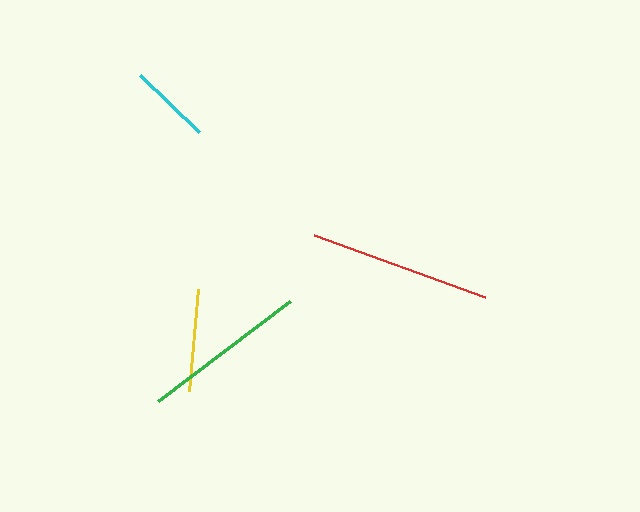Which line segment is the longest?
The red line is the longest at approximately 183 pixels.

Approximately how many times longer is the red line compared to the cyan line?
The red line is approximately 2.2 times the length of the cyan line.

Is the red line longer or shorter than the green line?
The red line is longer than the green line.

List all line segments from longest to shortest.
From longest to shortest: red, green, yellow, cyan.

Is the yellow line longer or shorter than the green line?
The green line is longer than the yellow line.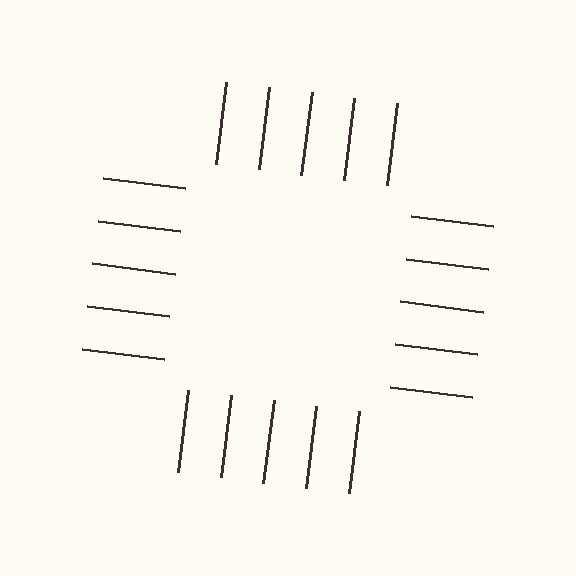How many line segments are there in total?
20 — 5 along each of the 4 edges.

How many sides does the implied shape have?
4 sides — the line-ends trace a square.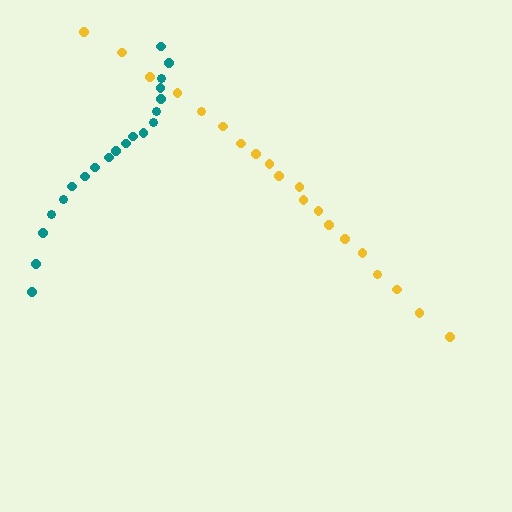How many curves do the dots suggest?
There are 2 distinct paths.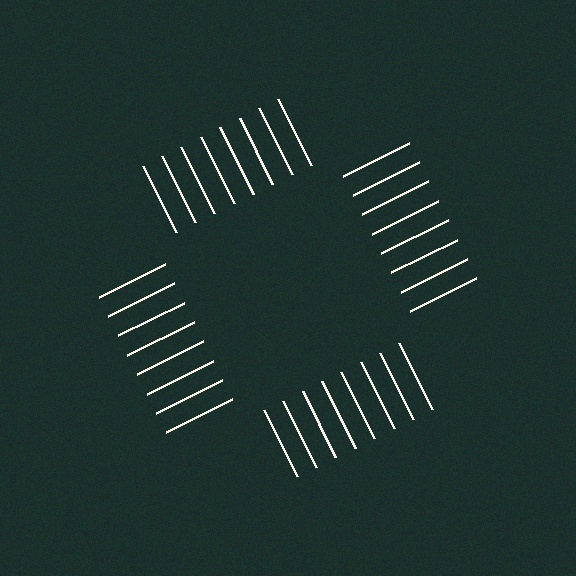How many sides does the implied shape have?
4 sides — the line-ends trace a square.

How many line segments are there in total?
32 — 8 along each of the 4 edges.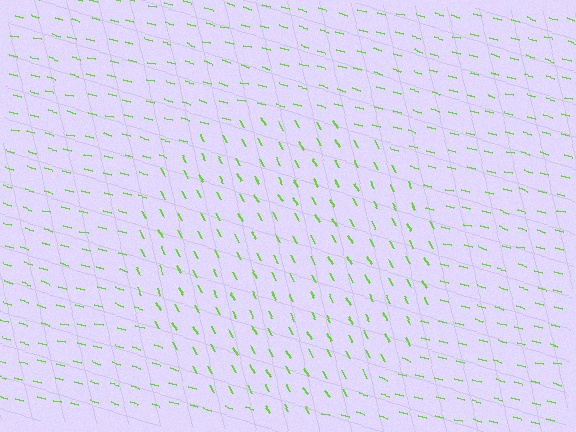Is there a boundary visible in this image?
Yes, there is a texture boundary formed by a change in line orientation.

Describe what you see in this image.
The image is filled with small lime line segments. A circle region in the image has lines oriented differently from the surrounding lines, creating a visible texture boundary.